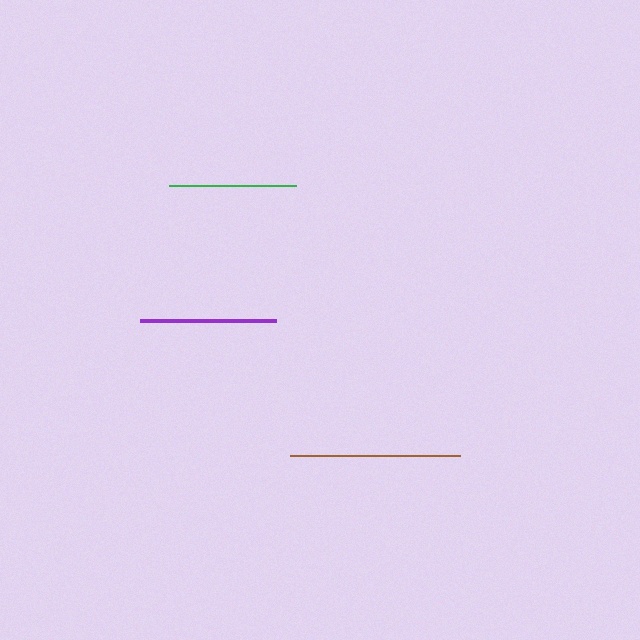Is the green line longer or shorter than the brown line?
The brown line is longer than the green line.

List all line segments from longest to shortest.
From longest to shortest: brown, purple, green.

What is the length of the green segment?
The green segment is approximately 127 pixels long.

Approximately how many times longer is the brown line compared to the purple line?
The brown line is approximately 1.3 times the length of the purple line.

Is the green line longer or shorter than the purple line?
The purple line is longer than the green line.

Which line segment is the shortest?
The green line is the shortest at approximately 127 pixels.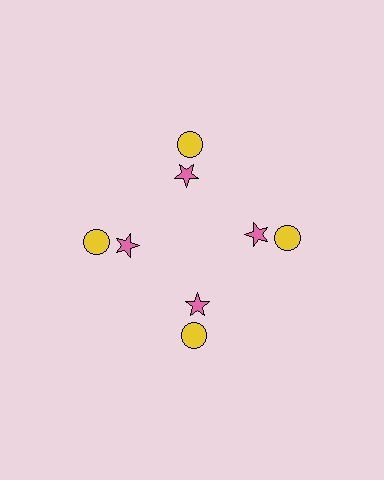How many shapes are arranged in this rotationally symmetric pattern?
There are 8 shapes, arranged in 4 groups of 2.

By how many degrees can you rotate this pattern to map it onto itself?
The pattern maps onto itself every 90 degrees of rotation.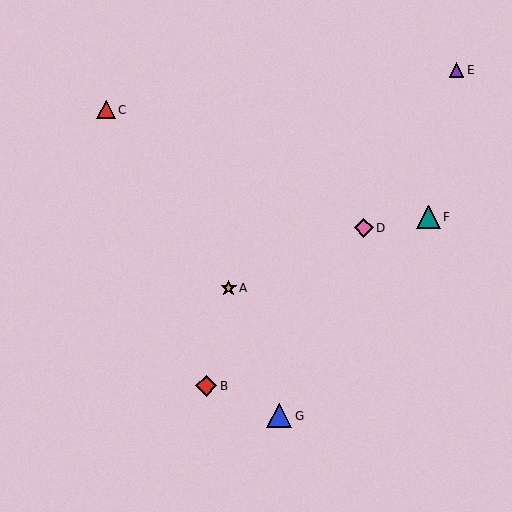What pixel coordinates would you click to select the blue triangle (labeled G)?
Click at (279, 415) to select the blue triangle G.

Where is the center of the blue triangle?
The center of the blue triangle is at (279, 415).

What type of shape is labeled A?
Shape A is an orange star.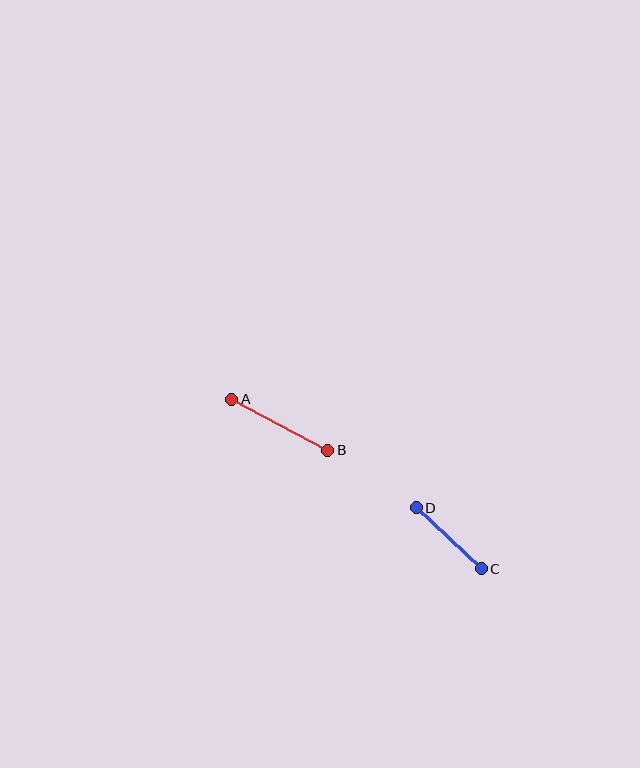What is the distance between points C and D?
The distance is approximately 89 pixels.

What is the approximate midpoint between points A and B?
The midpoint is at approximately (280, 425) pixels.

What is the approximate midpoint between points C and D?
The midpoint is at approximately (449, 538) pixels.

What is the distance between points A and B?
The distance is approximately 109 pixels.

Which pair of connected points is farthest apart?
Points A and B are farthest apart.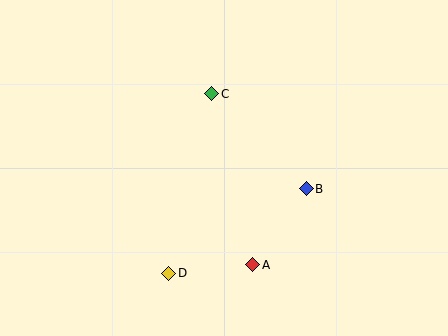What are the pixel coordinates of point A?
Point A is at (253, 265).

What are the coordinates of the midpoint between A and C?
The midpoint between A and C is at (232, 179).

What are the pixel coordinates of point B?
Point B is at (306, 189).